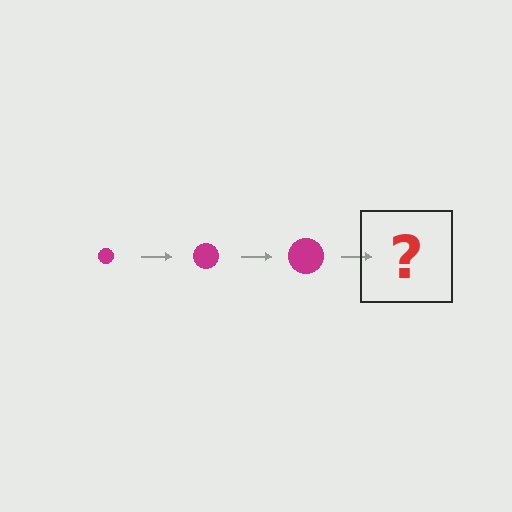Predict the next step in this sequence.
The next step is a magenta circle, larger than the previous one.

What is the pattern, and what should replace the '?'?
The pattern is that the circle gets progressively larger each step. The '?' should be a magenta circle, larger than the previous one.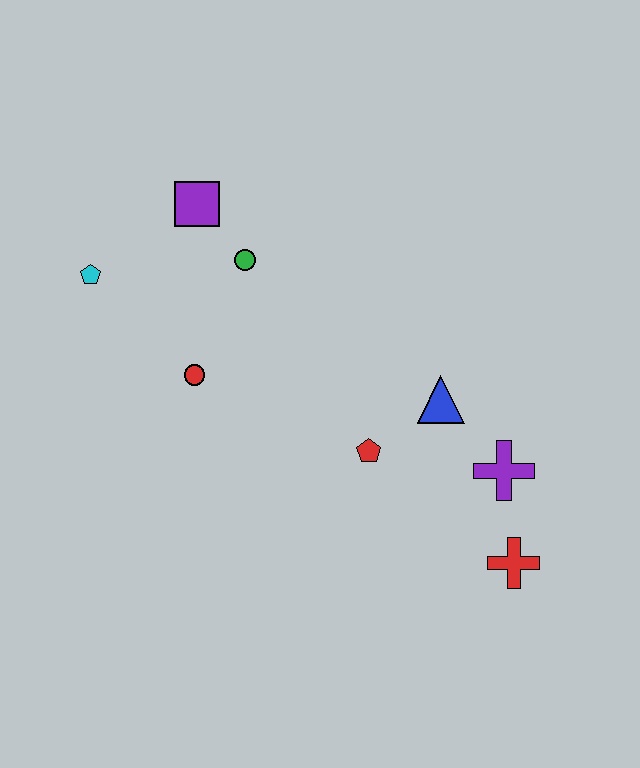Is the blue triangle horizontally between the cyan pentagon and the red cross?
Yes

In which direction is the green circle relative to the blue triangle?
The green circle is to the left of the blue triangle.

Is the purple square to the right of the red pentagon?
No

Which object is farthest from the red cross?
The cyan pentagon is farthest from the red cross.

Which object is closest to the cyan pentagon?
The purple square is closest to the cyan pentagon.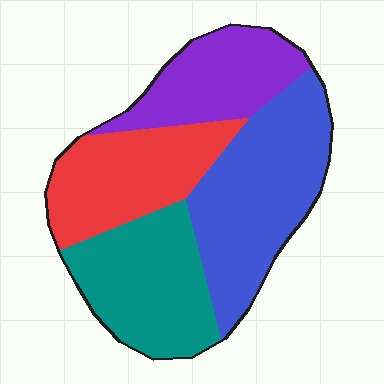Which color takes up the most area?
Blue, at roughly 30%.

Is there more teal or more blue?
Blue.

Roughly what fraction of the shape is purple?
Purple covers 19% of the shape.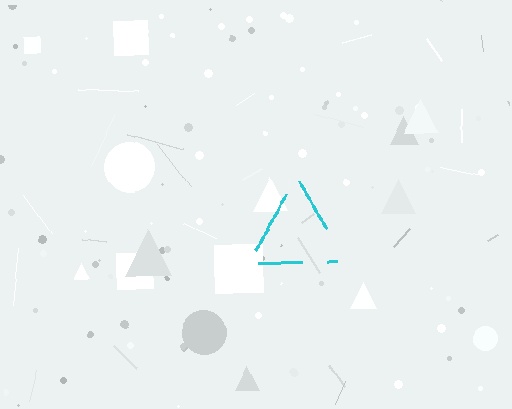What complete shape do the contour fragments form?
The contour fragments form a triangle.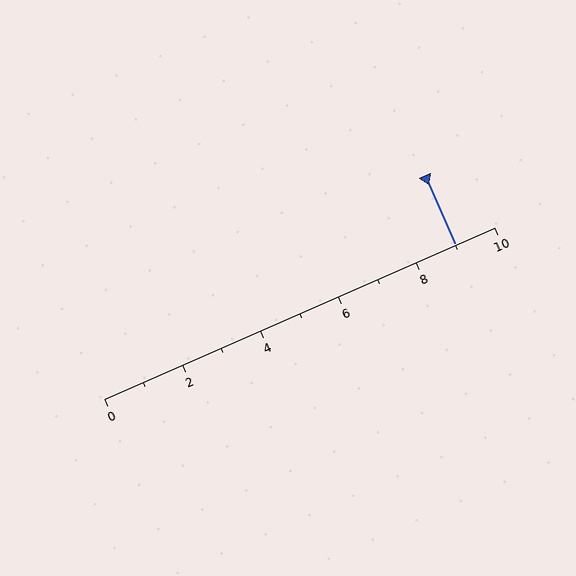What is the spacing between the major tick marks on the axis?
The major ticks are spaced 2 apart.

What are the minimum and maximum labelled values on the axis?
The axis runs from 0 to 10.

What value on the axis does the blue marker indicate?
The marker indicates approximately 9.